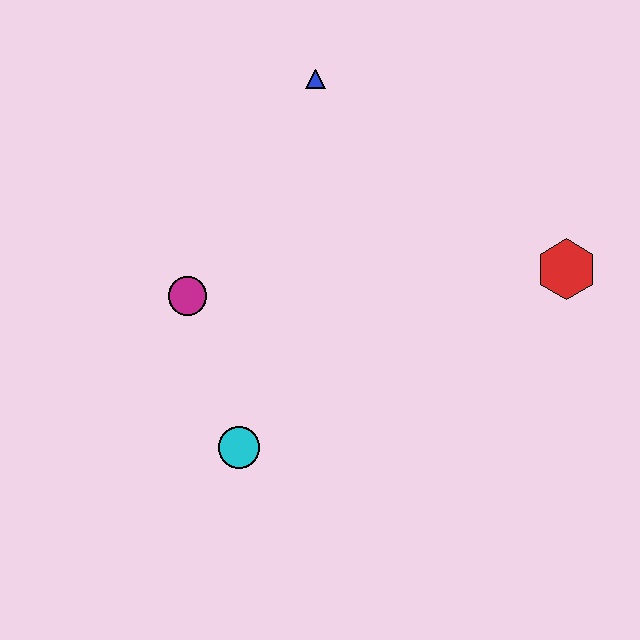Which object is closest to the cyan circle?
The magenta circle is closest to the cyan circle.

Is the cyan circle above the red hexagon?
No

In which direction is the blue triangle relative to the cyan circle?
The blue triangle is above the cyan circle.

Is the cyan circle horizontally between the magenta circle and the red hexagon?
Yes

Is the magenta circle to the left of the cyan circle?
Yes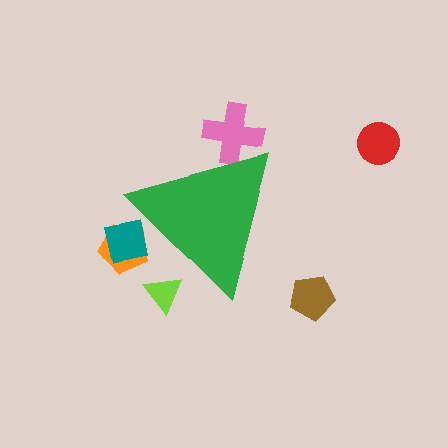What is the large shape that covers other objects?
A green triangle.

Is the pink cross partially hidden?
Yes, the pink cross is partially hidden behind the green triangle.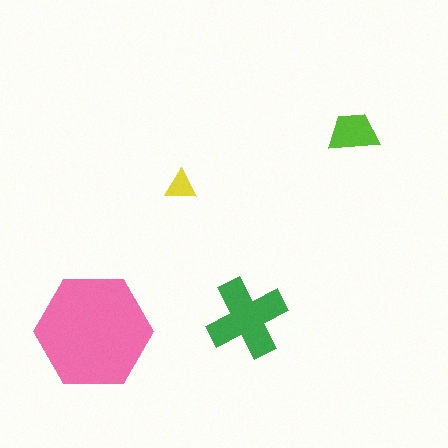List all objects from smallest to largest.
The yellow triangle, the lime trapezoid, the green cross, the pink hexagon.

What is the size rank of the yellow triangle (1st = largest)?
4th.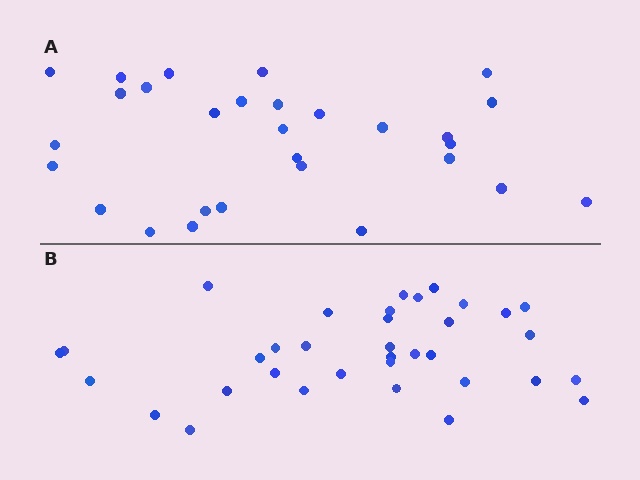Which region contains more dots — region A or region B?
Region B (the bottom region) has more dots.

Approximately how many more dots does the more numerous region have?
Region B has about 6 more dots than region A.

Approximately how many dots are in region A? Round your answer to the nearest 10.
About 30 dots. (The exact count is 29, which rounds to 30.)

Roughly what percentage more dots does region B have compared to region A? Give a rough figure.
About 20% more.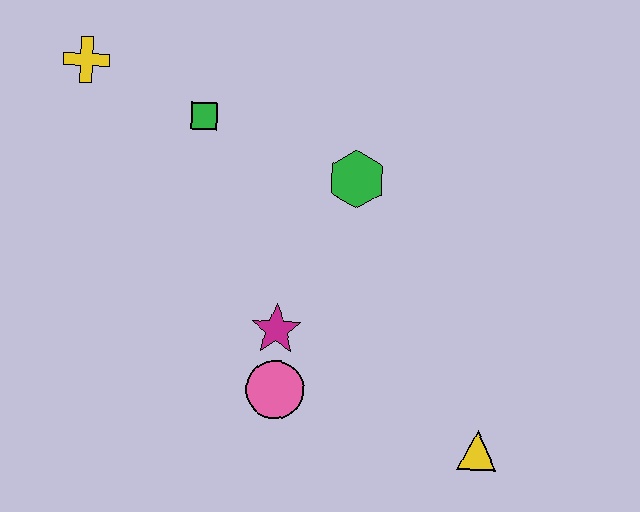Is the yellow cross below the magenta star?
No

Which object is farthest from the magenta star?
The yellow cross is farthest from the magenta star.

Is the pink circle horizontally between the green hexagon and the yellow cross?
Yes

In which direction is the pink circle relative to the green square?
The pink circle is below the green square.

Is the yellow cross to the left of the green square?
Yes